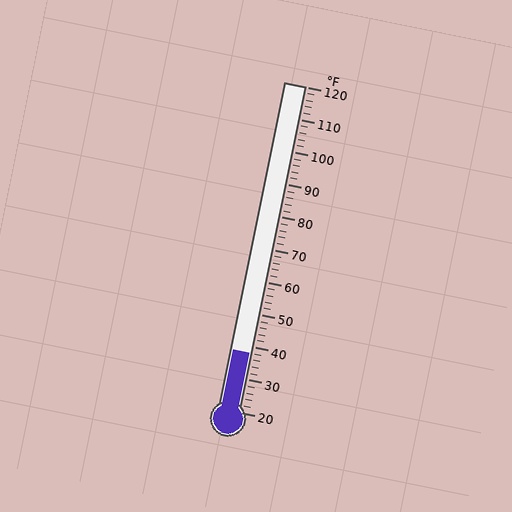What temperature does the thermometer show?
The thermometer shows approximately 38°F.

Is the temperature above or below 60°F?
The temperature is below 60°F.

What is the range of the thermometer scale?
The thermometer scale ranges from 20°F to 120°F.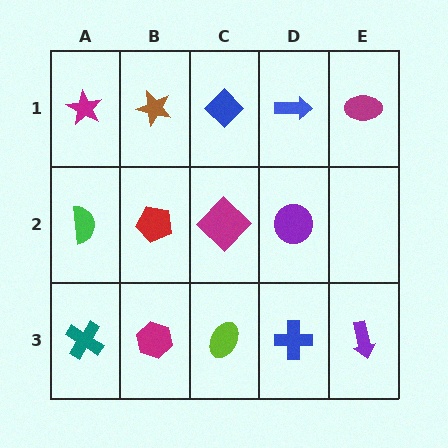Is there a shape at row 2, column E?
No, that cell is empty.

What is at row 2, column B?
A red pentagon.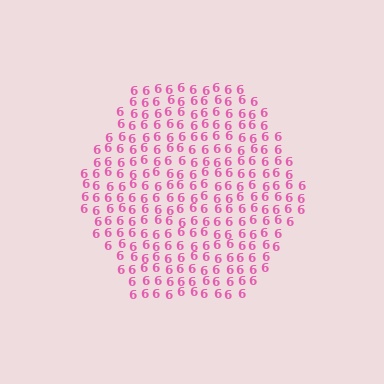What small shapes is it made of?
It is made of small digit 6's.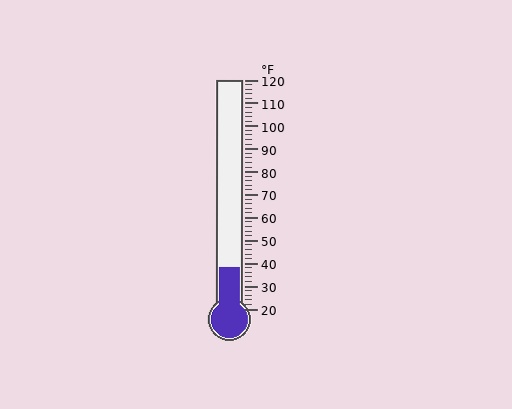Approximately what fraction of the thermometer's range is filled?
The thermometer is filled to approximately 20% of its range.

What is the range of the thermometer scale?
The thermometer scale ranges from 20°F to 120°F.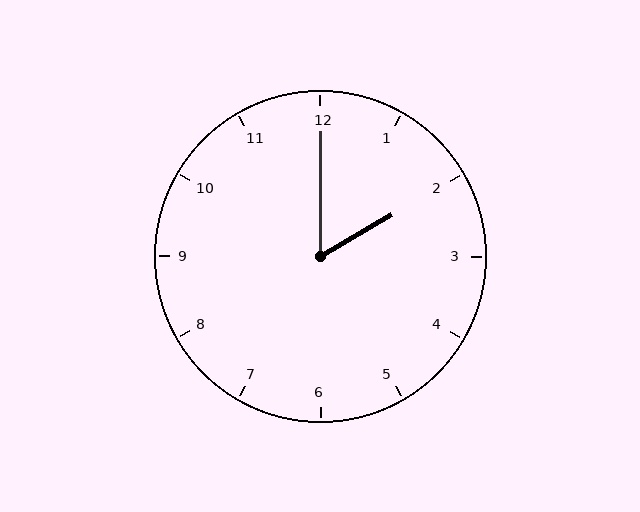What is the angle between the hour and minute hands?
Approximately 60 degrees.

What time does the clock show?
2:00.